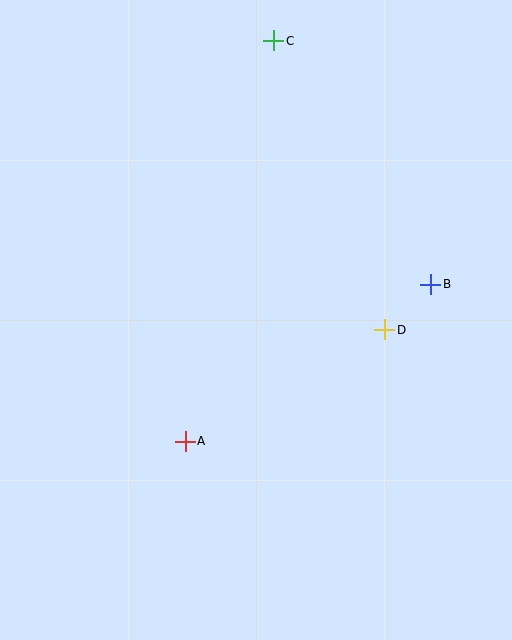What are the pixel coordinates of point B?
Point B is at (431, 284).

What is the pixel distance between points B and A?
The distance between B and A is 292 pixels.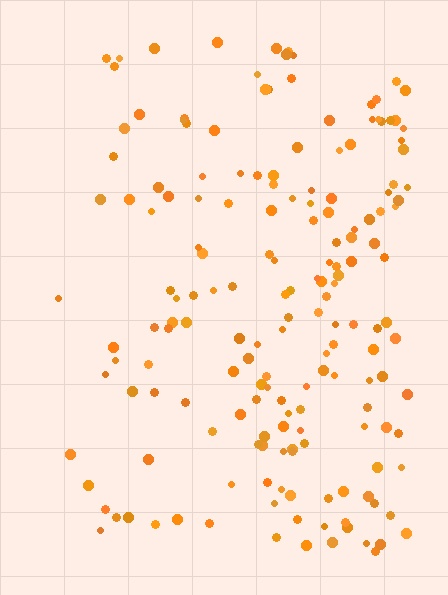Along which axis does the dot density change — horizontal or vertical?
Horizontal.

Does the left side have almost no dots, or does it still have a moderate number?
Still a moderate number, just noticeably fewer than the right.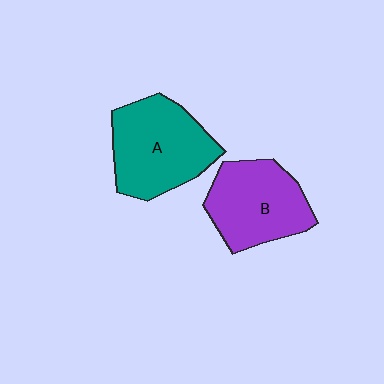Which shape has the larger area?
Shape A (teal).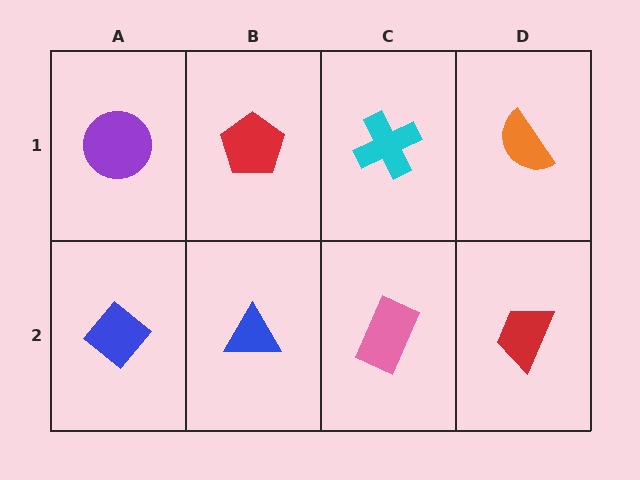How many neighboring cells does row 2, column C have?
3.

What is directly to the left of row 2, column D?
A pink rectangle.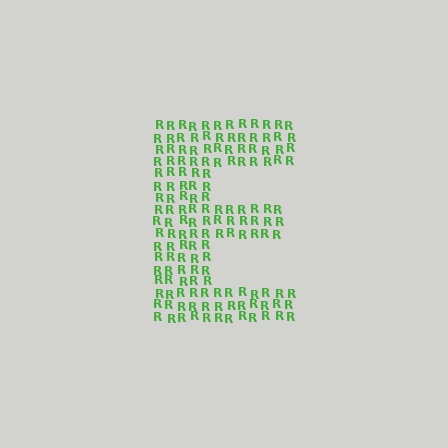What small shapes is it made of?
It is made of small letter R's.